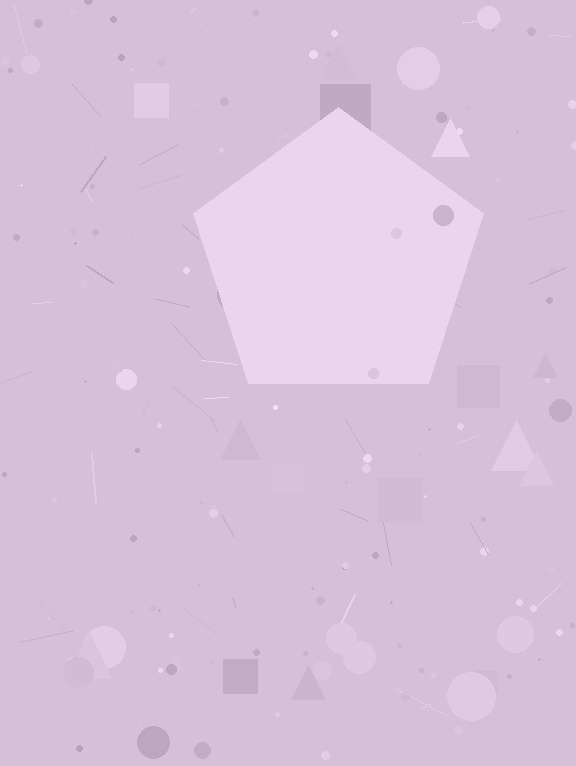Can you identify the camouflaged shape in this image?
The camouflaged shape is a pentagon.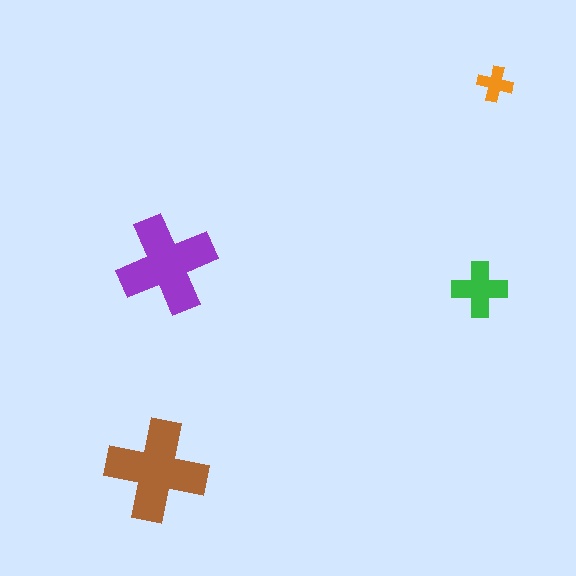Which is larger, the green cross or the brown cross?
The brown one.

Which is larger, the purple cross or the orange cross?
The purple one.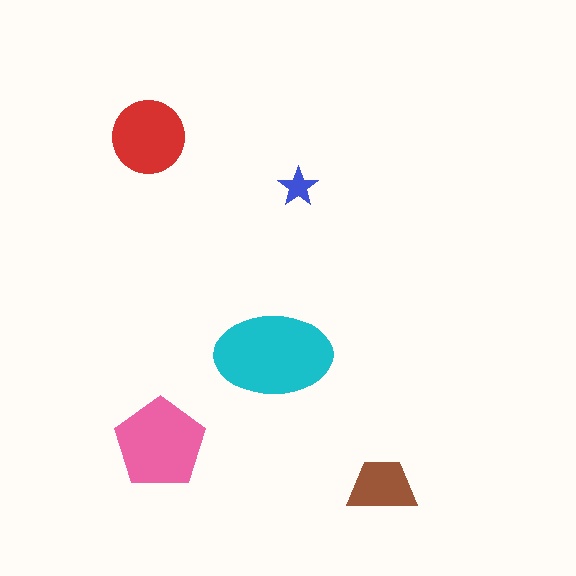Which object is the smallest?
The blue star.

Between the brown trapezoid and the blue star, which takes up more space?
The brown trapezoid.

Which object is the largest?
The cyan ellipse.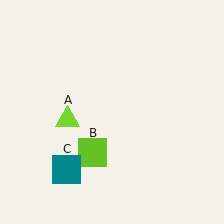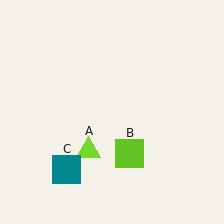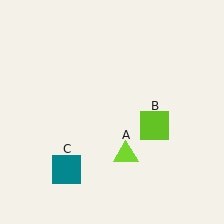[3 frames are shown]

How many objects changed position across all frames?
2 objects changed position: lime triangle (object A), lime square (object B).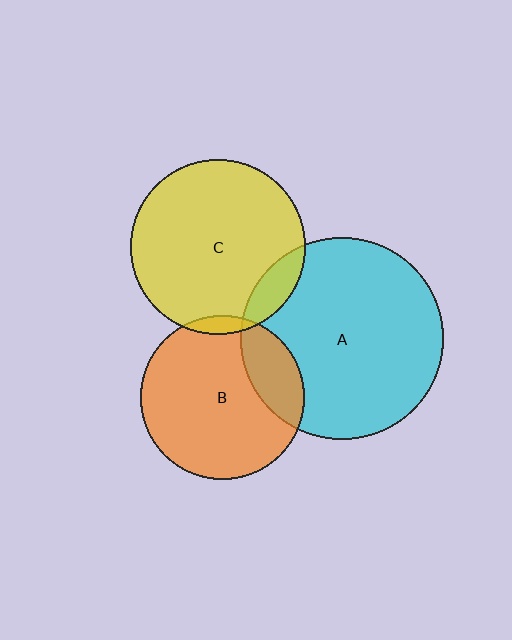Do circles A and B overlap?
Yes.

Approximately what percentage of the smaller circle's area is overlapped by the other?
Approximately 20%.